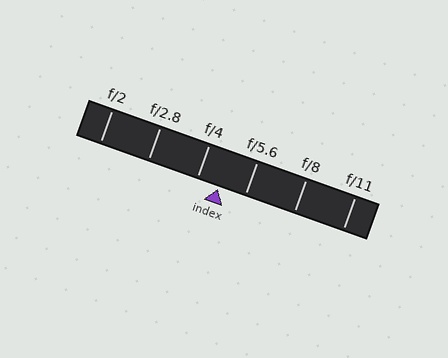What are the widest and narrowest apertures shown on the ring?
The widest aperture shown is f/2 and the narrowest is f/11.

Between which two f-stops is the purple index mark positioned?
The index mark is between f/4 and f/5.6.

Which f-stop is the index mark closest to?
The index mark is closest to f/4.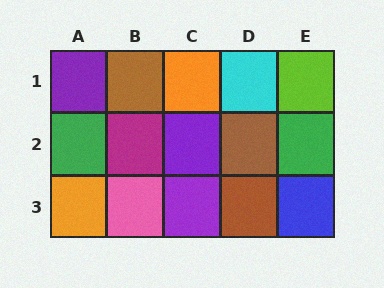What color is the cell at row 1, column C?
Orange.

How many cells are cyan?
1 cell is cyan.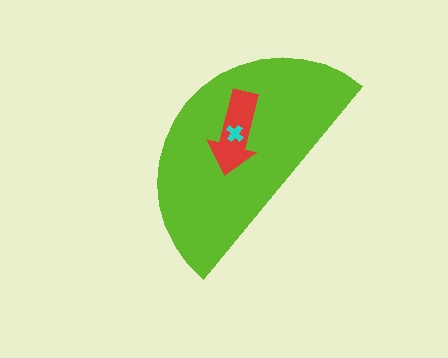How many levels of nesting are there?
3.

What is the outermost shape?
The lime semicircle.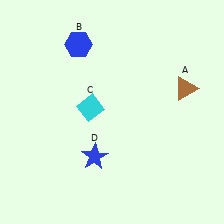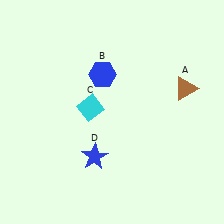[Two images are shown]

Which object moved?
The blue hexagon (B) moved down.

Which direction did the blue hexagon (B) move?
The blue hexagon (B) moved down.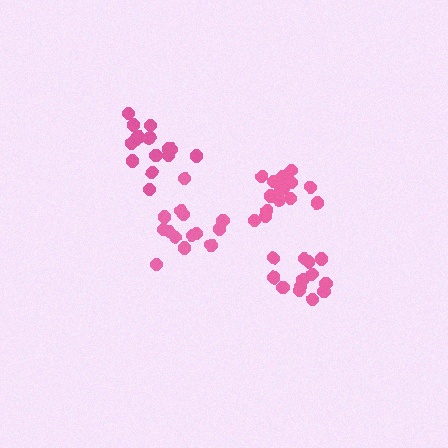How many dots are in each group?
Group 1: 17 dots, Group 2: 13 dots, Group 3: 16 dots, Group 4: 14 dots (60 total).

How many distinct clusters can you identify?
There are 4 distinct clusters.